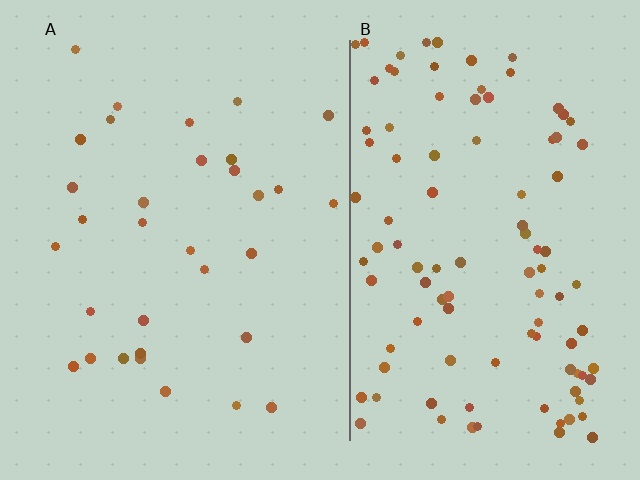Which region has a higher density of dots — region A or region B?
B (the right).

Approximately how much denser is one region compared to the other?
Approximately 3.3× — region B over region A.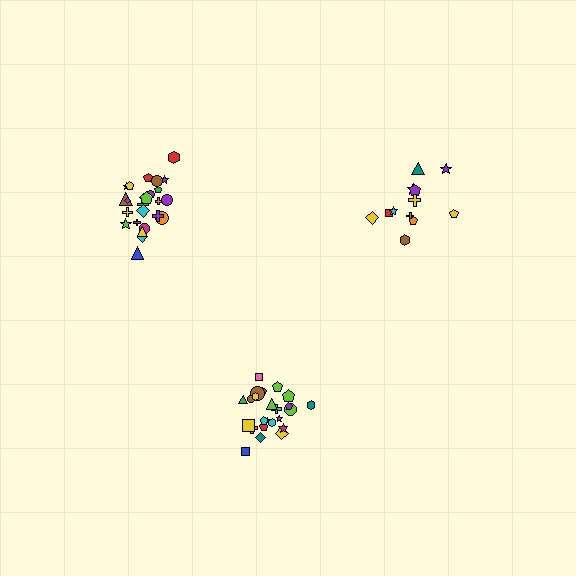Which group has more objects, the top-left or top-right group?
The top-left group.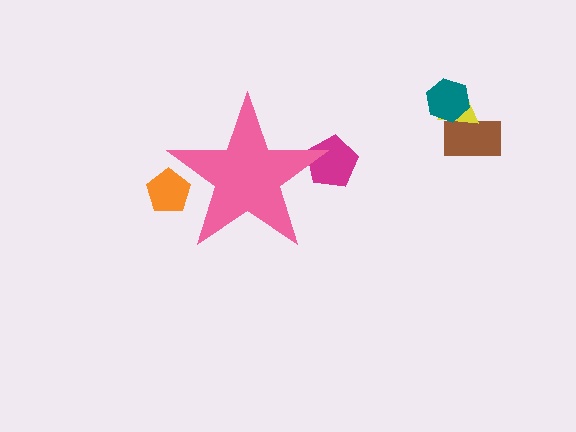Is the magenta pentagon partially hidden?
Yes, the magenta pentagon is partially hidden behind the pink star.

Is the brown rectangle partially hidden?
No, the brown rectangle is fully visible.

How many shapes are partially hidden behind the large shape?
2 shapes are partially hidden.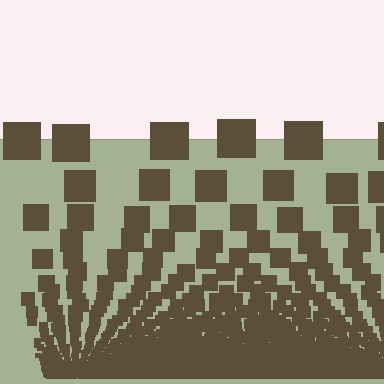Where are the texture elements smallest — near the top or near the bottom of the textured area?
Near the bottom.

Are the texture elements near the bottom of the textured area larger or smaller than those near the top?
Smaller. The gradient is inverted — elements near the bottom are smaller and denser.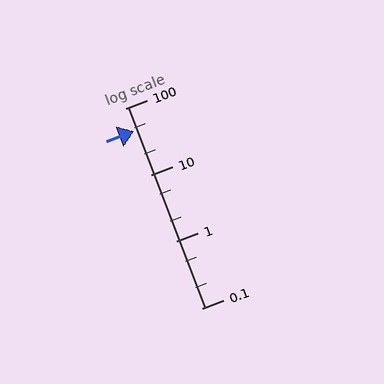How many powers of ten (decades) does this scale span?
The scale spans 3 decades, from 0.1 to 100.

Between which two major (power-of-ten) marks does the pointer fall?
The pointer is between 10 and 100.